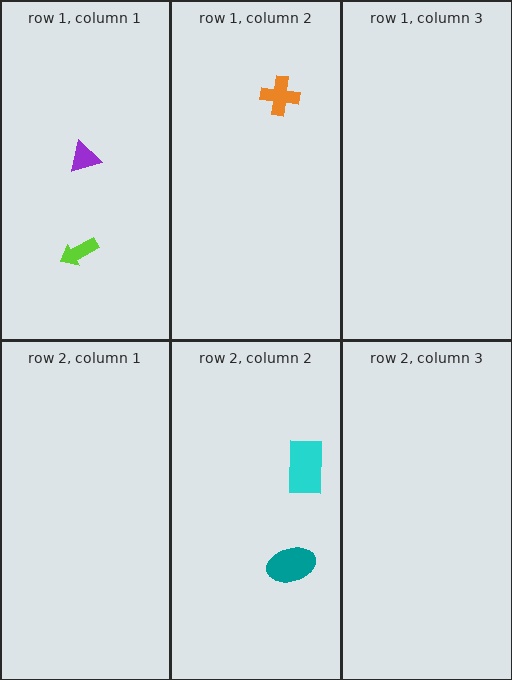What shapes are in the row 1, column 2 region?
The orange cross.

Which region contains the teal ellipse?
The row 2, column 2 region.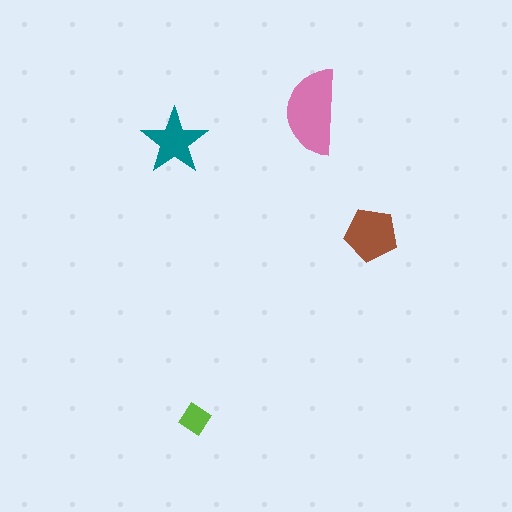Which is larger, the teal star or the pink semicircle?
The pink semicircle.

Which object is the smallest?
The lime diamond.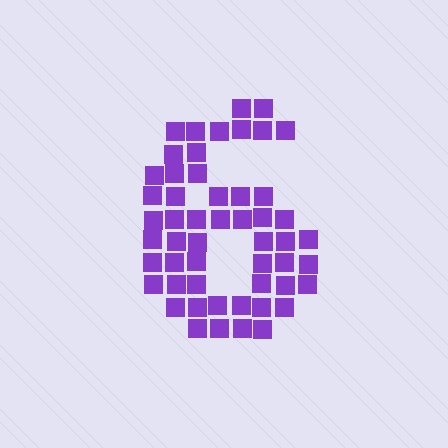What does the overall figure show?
The overall figure shows the digit 6.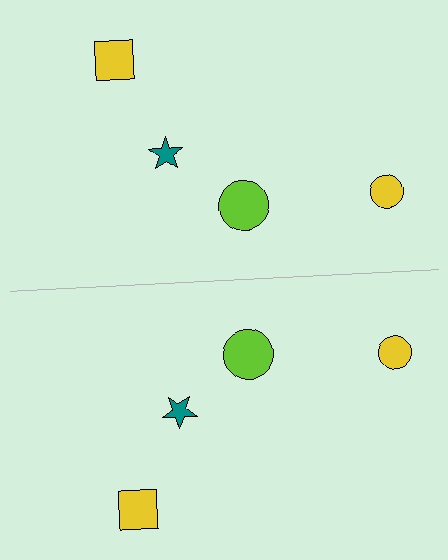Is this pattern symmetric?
Yes, this pattern has bilateral (reflection) symmetry.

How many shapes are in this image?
There are 8 shapes in this image.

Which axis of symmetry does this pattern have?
The pattern has a horizontal axis of symmetry running through the center of the image.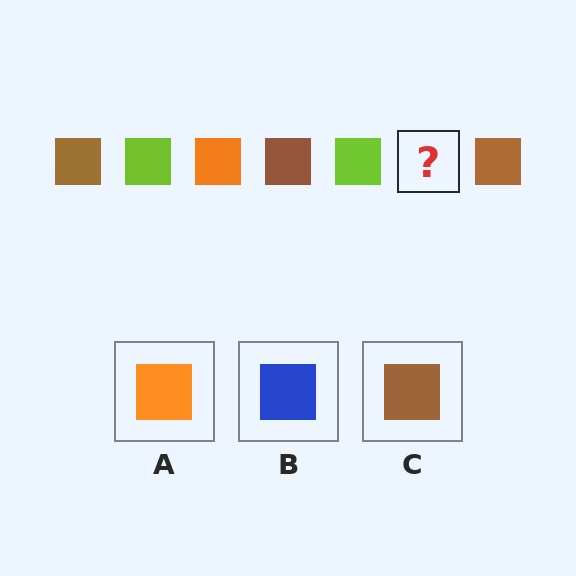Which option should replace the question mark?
Option A.